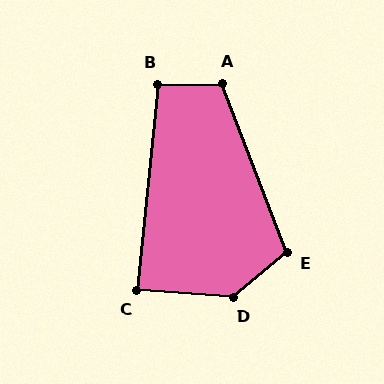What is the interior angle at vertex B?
Approximately 97 degrees (obtuse).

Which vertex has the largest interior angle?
D, at approximately 137 degrees.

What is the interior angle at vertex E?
Approximately 109 degrees (obtuse).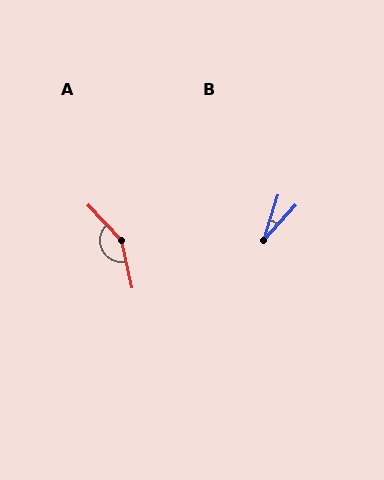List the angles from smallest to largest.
B (25°), A (149°).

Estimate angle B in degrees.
Approximately 25 degrees.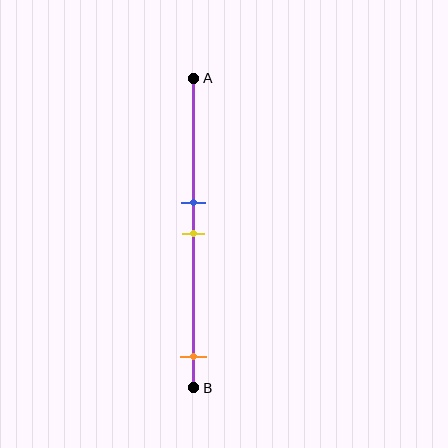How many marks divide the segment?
There are 3 marks dividing the segment.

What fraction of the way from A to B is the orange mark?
The orange mark is approximately 90% (0.9) of the way from A to B.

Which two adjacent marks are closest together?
The blue and yellow marks are the closest adjacent pair.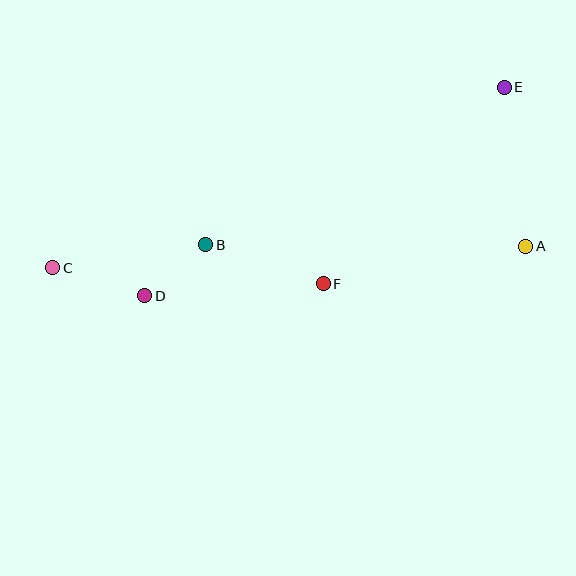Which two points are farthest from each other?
Points C and E are farthest from each other.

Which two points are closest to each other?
Points B and D are closest to each other.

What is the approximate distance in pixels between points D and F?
The distance between D and F is approximately 179 pixels.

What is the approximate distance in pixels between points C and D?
The distance between C and D is approximately 96 pixels.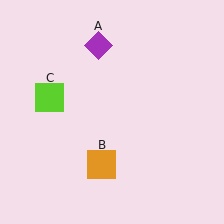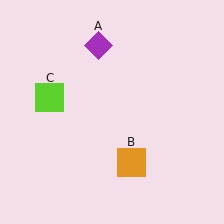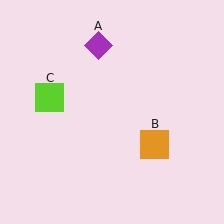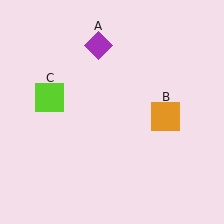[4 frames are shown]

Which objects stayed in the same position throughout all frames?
Purple diamond (object A) and lime square (object C) remained stationary.